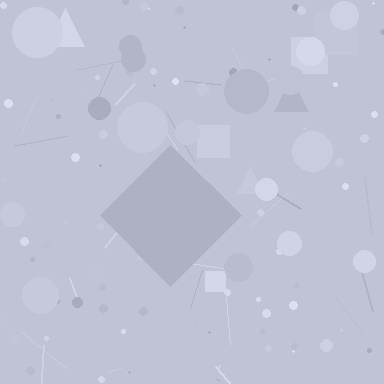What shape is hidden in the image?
A diamond is hidden in the image.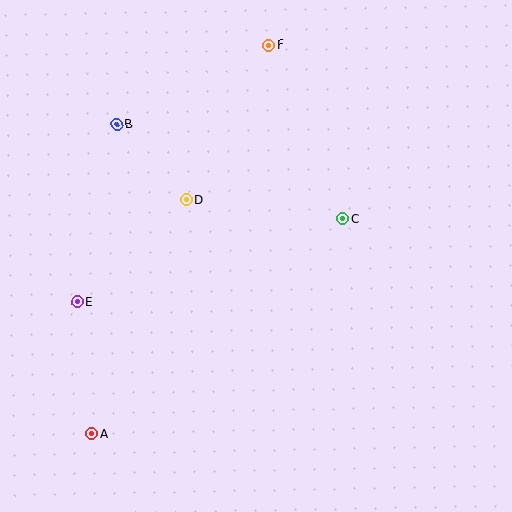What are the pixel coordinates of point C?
Point C is at (343, 219).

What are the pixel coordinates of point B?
Point B is at (117, 124).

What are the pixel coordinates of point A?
Point A is at (92, 434).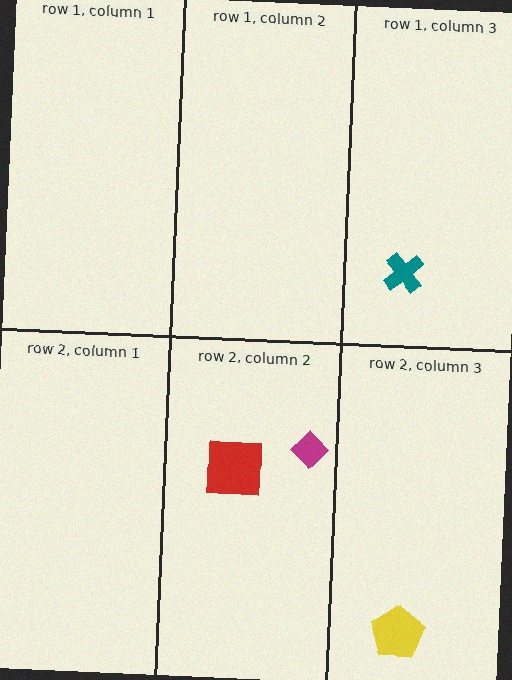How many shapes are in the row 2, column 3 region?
1.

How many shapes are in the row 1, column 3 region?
1.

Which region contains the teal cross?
The row 1, column 3 region.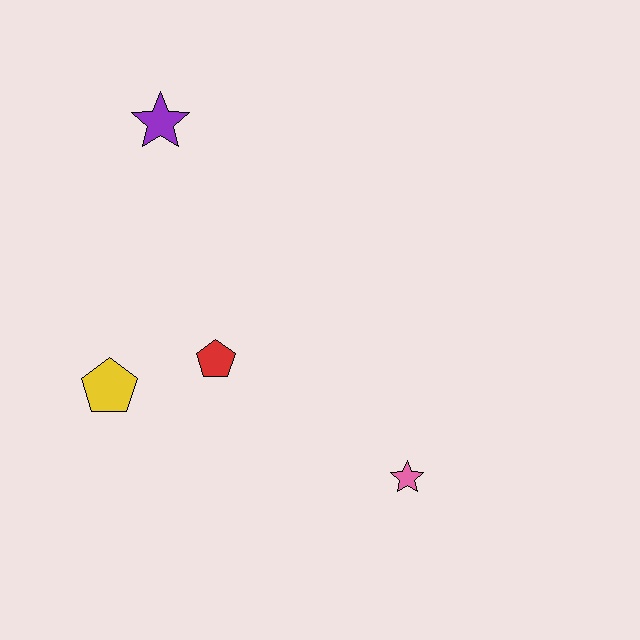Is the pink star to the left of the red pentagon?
No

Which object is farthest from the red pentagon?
The purple star is farthest from the red pentagon.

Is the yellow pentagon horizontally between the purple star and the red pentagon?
No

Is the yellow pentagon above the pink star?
Yes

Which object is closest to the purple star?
The red pentagon is closest to the purple star.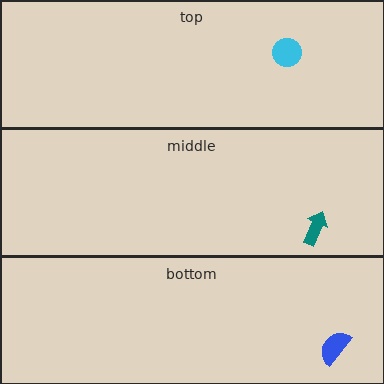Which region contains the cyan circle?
The top region.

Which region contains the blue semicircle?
The bottom region.